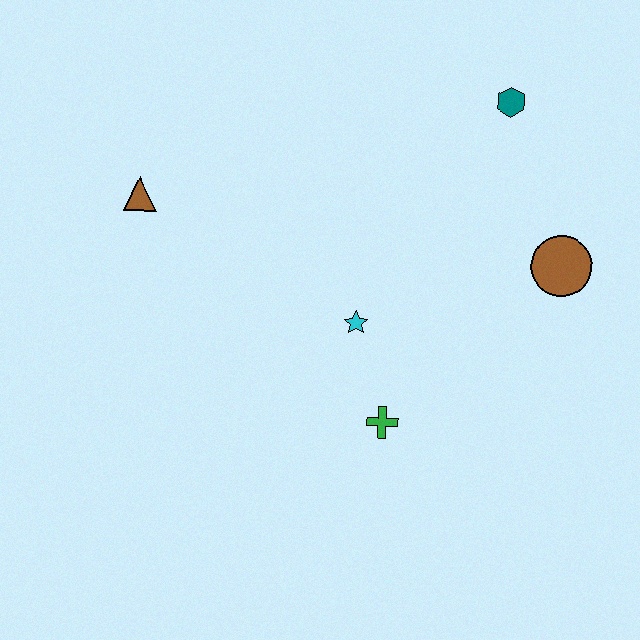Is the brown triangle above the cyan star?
Yes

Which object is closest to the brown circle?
The teal hexagon is closest to the brown circle.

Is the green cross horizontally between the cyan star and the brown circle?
Yes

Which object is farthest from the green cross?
The teal hexagon is farthest from the green cross.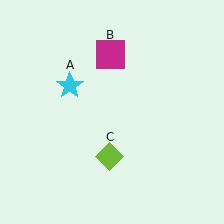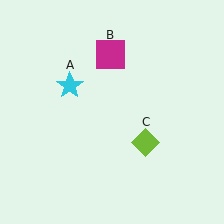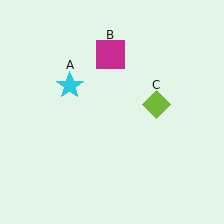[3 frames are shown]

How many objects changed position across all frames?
1 object changed position: lime diamond (object C).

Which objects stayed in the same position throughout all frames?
Cyan star (object A) and magenta square (object B) remained stationary.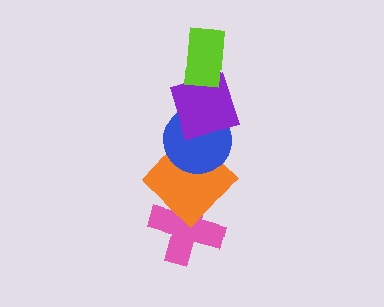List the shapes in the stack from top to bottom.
From top to bottom: the lime rectangle, the purple square, the blue circle, the orange diamond, the pink cross.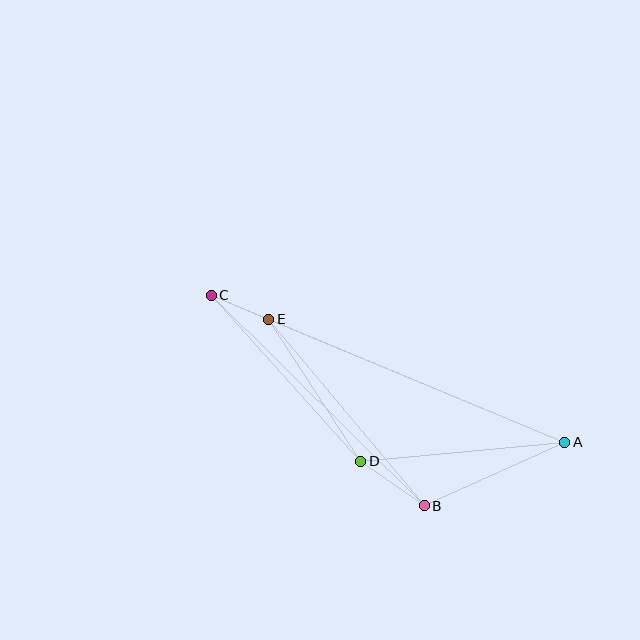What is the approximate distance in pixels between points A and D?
The distance between A and D is approximately 205 pixels.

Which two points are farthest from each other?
Points A and C are farthest from each other.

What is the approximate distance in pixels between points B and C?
The distance between B and C is approximately 300 pixels.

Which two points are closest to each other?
Points C and E are closest to each other.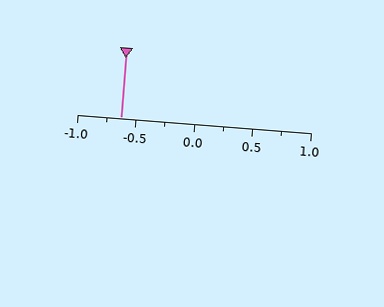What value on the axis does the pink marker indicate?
The marker indicates approximately -0.62.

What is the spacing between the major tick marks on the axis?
The major ticks are spaced 0.5 apart.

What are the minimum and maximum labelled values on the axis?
The axis runs from -1.0 to 1.0.